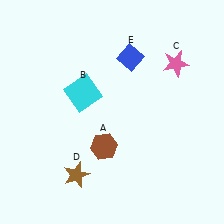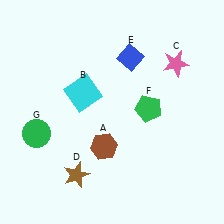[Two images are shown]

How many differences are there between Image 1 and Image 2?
There are 2 differences between the two images.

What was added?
A green pentagon (F), a green circle (G) were added in Image 2.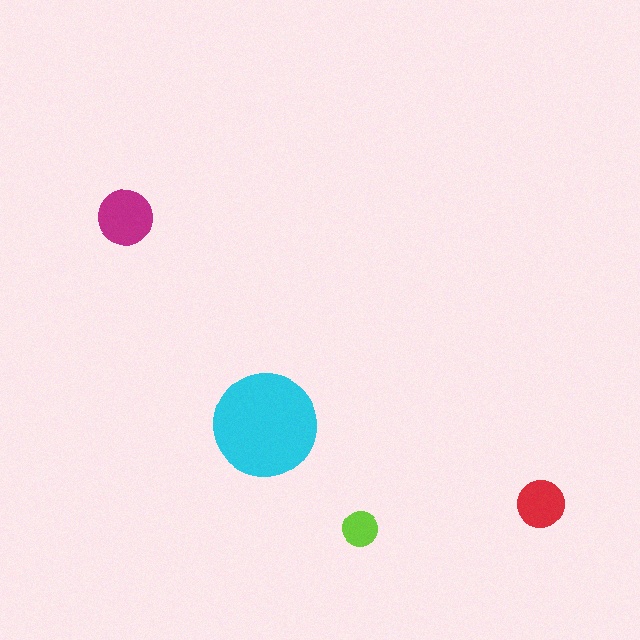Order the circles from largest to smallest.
the cyan one, the magenta one, the red one, the lime one.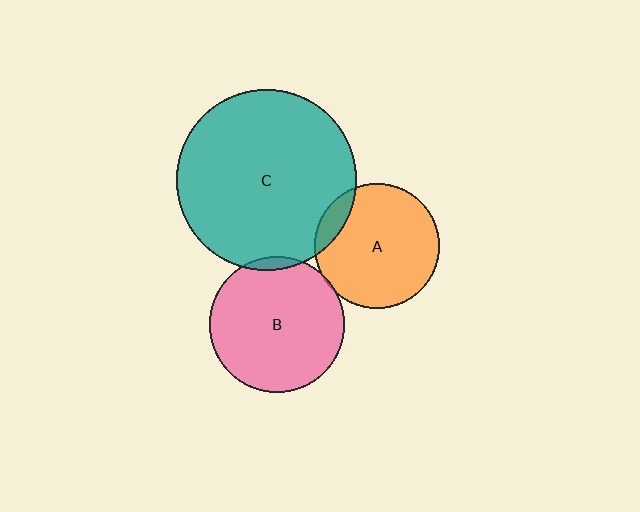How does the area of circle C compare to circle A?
Approximately 2.1 times.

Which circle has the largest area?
Circle C (teal).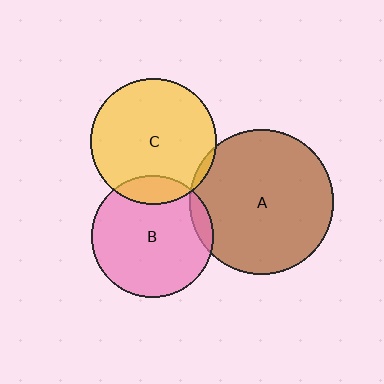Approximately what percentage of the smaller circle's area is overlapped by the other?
Approximately 5%.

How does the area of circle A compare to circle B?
Approximately 1.4 times.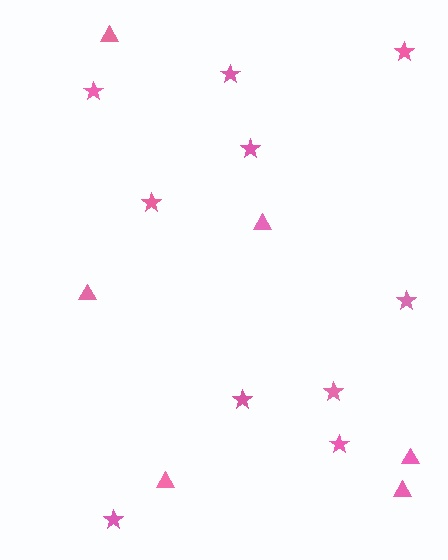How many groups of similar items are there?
There are 2 groups: one group of stars (10) and one group of triangles (6).